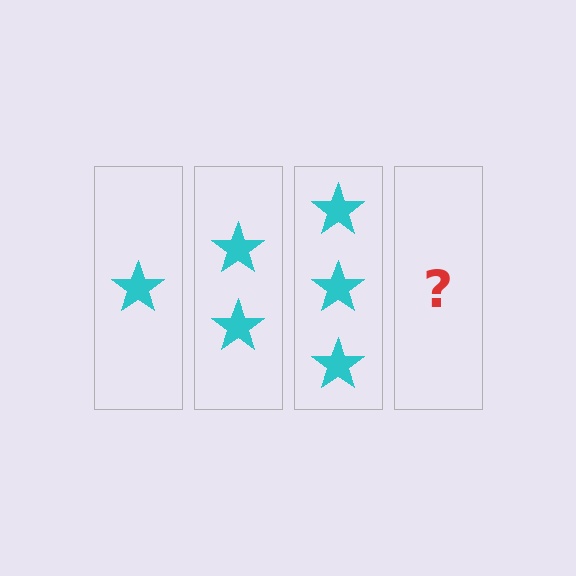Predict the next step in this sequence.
The next step is 4 stars.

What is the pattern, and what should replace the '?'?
The pattern is that each step adds one more star. The '?' should be 4 stars.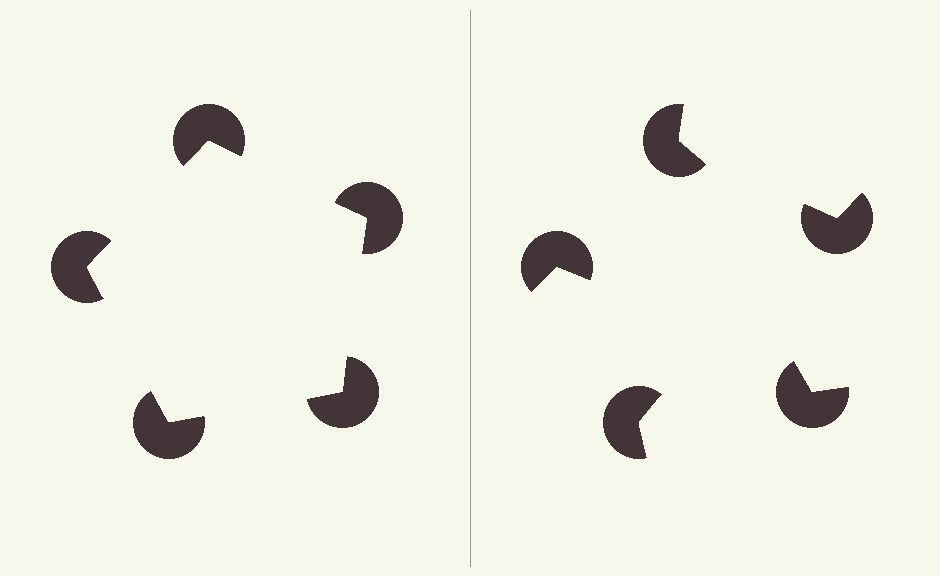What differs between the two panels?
The pac-man discs are positioned identically on both sides; only the wedge orientations differ. On the left they align to a pentagon; on the right they are misaligned.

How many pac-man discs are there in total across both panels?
10 — 5 on each side.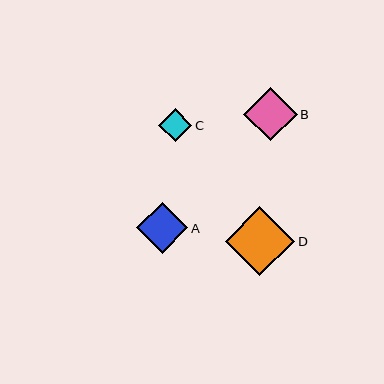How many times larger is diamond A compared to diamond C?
Diamond A is approximately 1.5 times the size of diamond C.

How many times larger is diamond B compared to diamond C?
Diamond B is approximately 1.6 times the size of diamond C.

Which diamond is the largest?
Diamond D is the largest with a size of approximately 69 pixels.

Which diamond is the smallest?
Diamond C is the smallest with a size of approximately 33 pixels.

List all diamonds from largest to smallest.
From largest to smallest: D, B, A, C.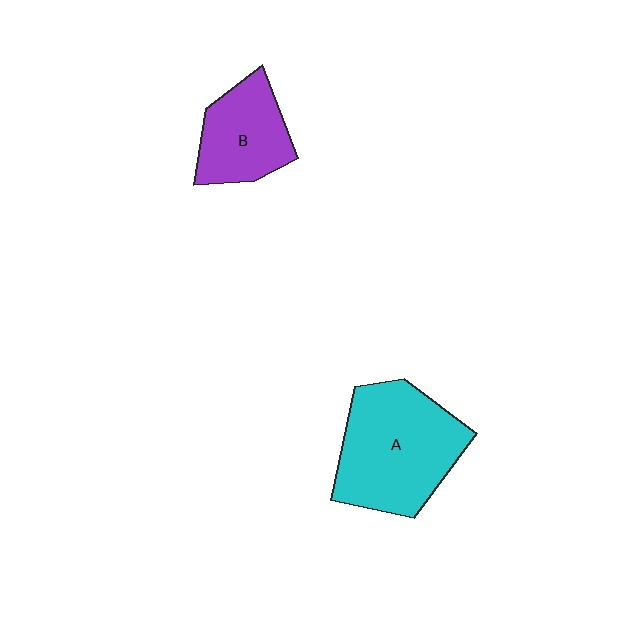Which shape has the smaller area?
Shape B (purple).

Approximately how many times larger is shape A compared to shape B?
Approximately 1.7 times.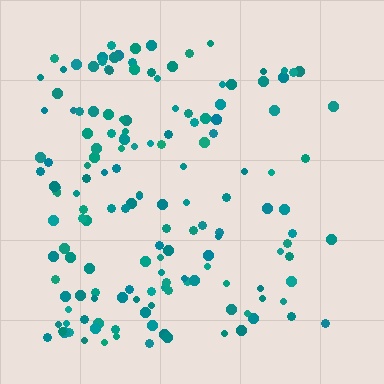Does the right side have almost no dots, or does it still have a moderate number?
Still a moderate number, just noticeably fewer than the left.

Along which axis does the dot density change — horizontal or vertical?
Horizontal.